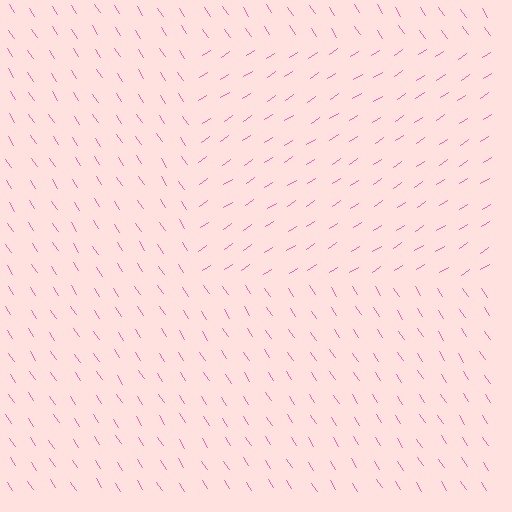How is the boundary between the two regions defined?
The boundary is defined purely by a change in line orientation (approximately 90 degrees difference). All lines are the same color and thickness.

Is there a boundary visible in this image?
Yes, there is a texture boundary formed by a change in line orientation.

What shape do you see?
I see a rectangle.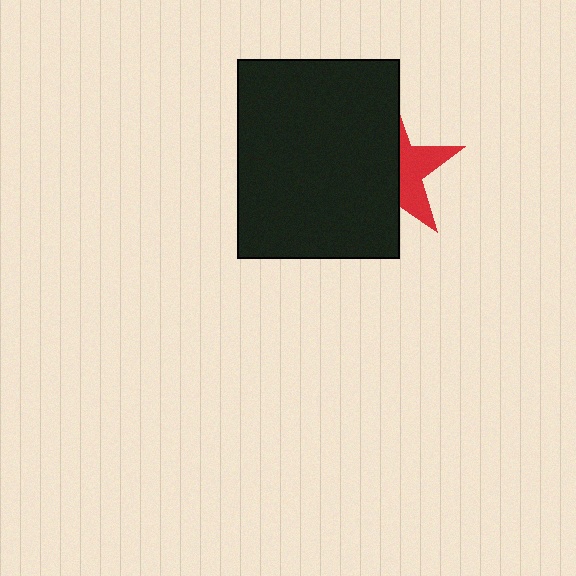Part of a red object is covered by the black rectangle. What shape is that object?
It is a star.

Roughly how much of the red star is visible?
A small part of it is visible (roughly 40%).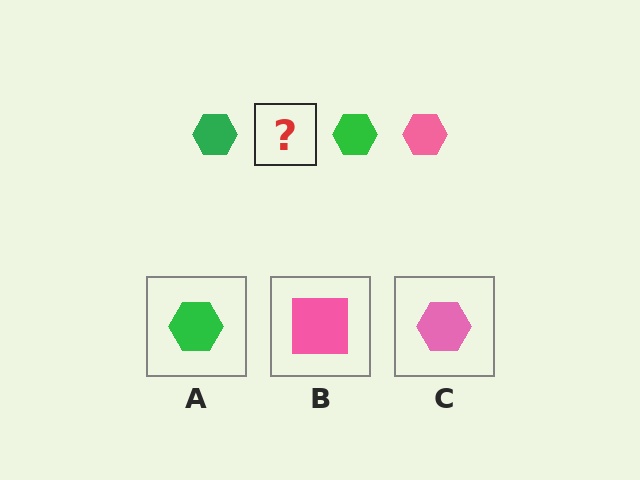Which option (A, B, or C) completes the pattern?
C.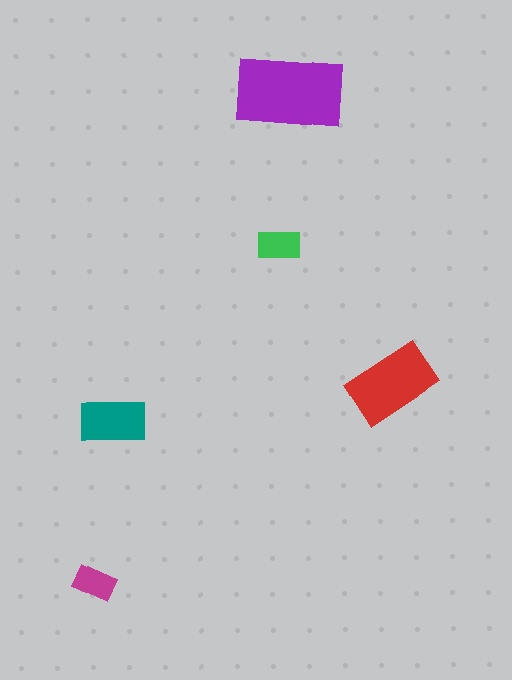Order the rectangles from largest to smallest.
the purple one, the red one, the teal one, the green one, the magenta one.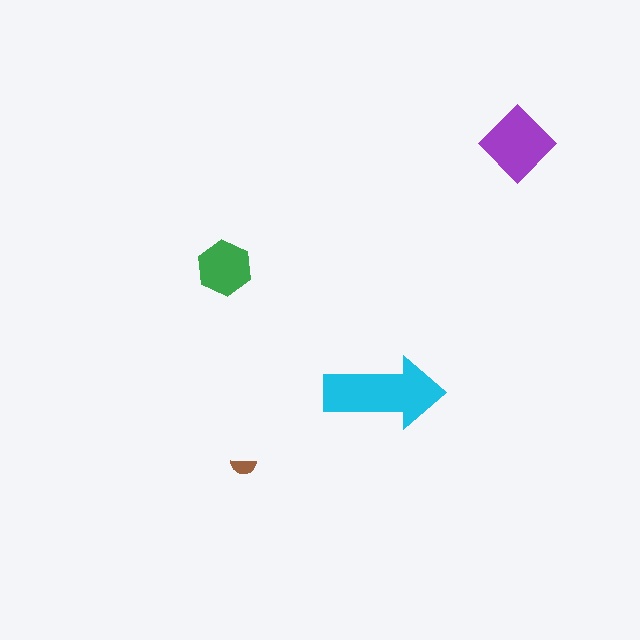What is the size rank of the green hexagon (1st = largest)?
3rd.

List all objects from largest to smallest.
The cyan arrow, the purple diamond, the green hexagon, the brown semicircle.